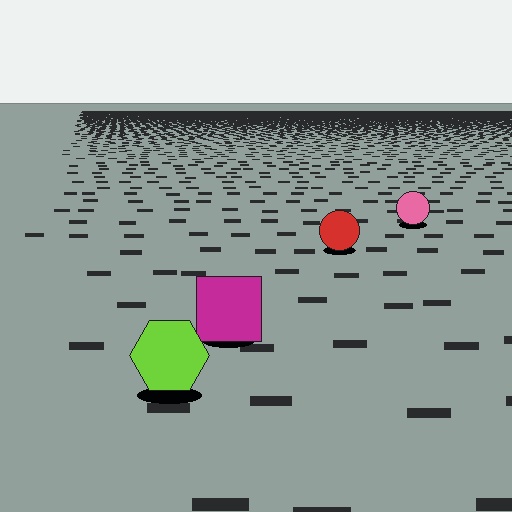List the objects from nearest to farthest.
From nearest to farthest: the lime hexagon, the magenta square, the red circle, the pink circle.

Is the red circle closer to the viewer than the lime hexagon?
No. The lime hexagon is closer — you can tell from the texture gradient: the ground texture is coarser near it.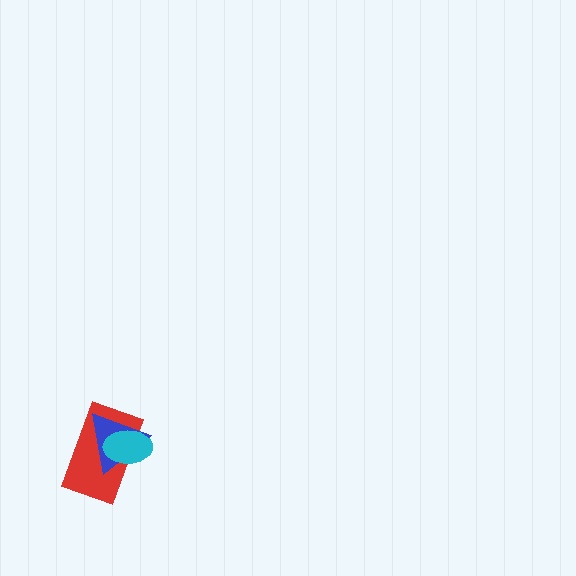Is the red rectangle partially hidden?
Yes, it is partially covered by another shape.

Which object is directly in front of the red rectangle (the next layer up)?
The blue triangle is directly in front of the red rectangle.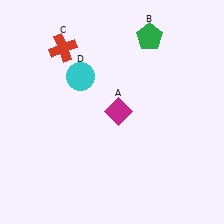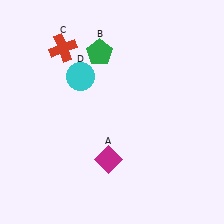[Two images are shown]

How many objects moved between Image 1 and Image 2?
2 objects moved between the two images.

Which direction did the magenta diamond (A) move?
The magenta diamond (A) moved down.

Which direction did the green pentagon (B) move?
The green pentagon (B) moved left.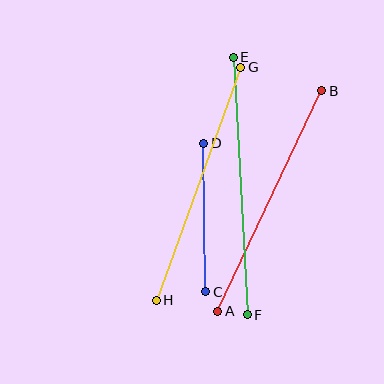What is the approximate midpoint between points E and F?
The midpoint is at approximately (240, 186) pixels.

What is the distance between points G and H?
The distance is approximately 248 pixels.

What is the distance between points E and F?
The distance is approximately 258 pixels.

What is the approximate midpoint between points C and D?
The midpoint is at approximately (205, 217) pixels.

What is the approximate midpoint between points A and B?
The midpoint is at approximately (270, 201) pixels.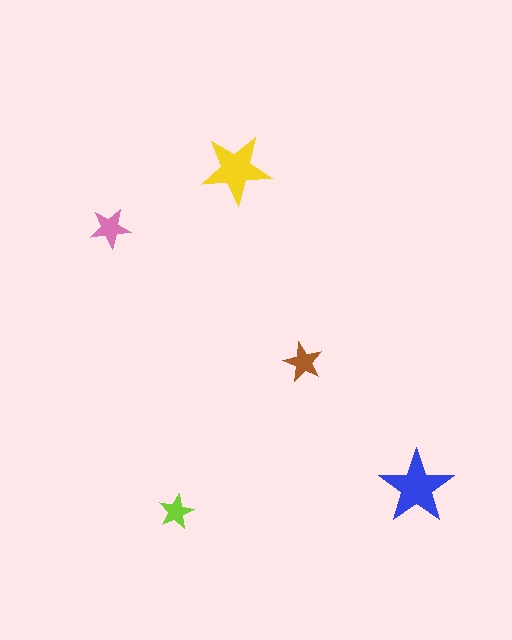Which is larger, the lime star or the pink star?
The pink one.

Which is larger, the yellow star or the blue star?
The blue one.